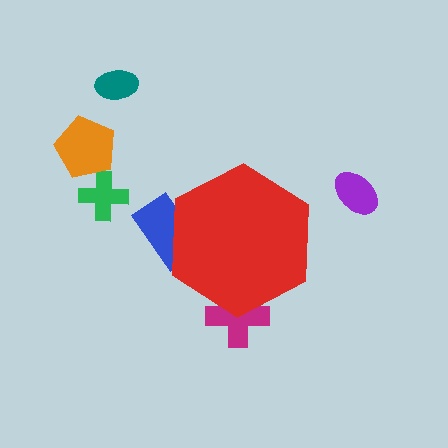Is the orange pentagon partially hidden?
No, the orange pentagon is fully visible.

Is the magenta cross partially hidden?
Yes, the magenta cross is partially hidden behind the red hexagon.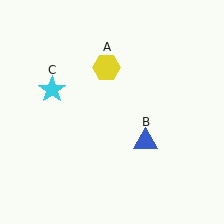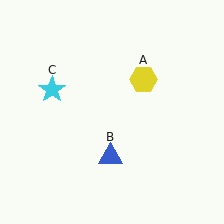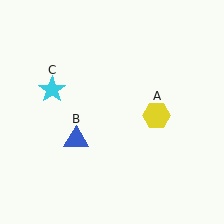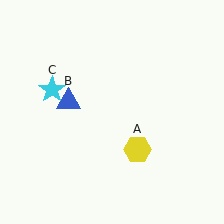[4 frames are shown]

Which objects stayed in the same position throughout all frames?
Cyan star (object C) remained stationary.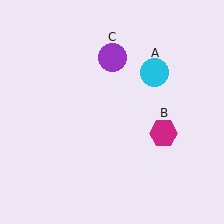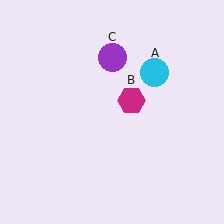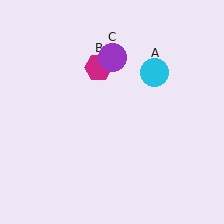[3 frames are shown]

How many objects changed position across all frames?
1 object changed position: magenta hexagon (object B).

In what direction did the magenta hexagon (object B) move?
The magenta hexagon (object B) moved up and to the left.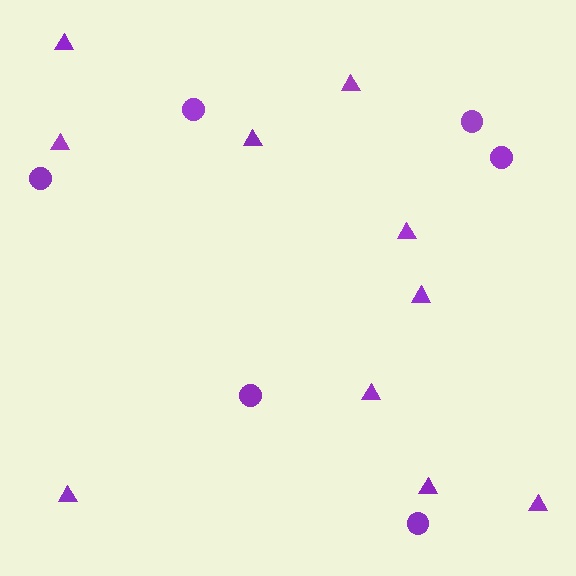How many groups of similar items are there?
There are 2 groups: one group of circles (6) and one group of triangles (10).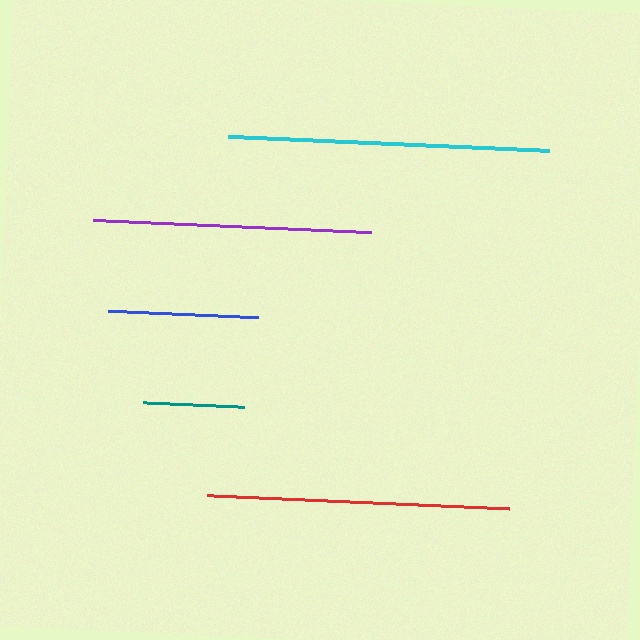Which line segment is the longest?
The cyan line is the longest at approximately 321 pixels.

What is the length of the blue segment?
The blue segment is approximately 150 pixels long.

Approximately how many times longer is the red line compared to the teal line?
The red line is approximately 3.0 times the length of the teal line.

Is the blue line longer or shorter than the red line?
The red line is longer than the blue line.